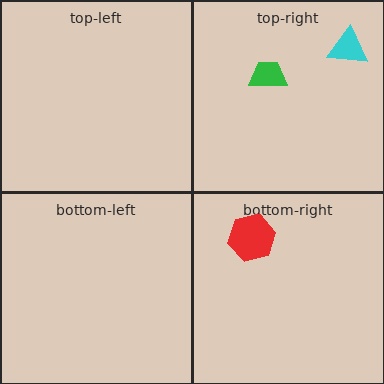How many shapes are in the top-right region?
2.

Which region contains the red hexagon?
The bottom-right region.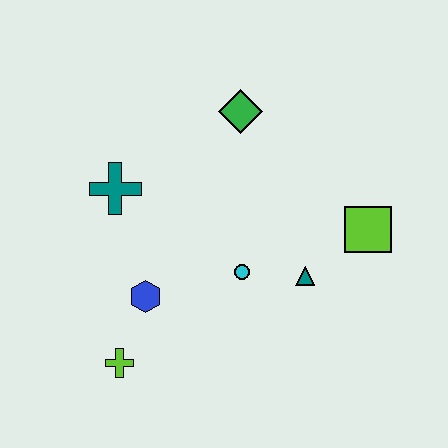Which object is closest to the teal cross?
The blue hexagon is closest to the teal cross.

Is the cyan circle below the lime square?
Yes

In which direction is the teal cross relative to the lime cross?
The teal cross is above the lime cross.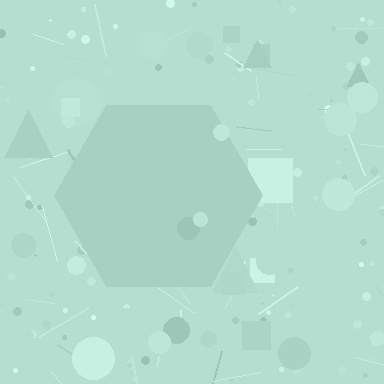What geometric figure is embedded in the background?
A hexagon is embedded in the background.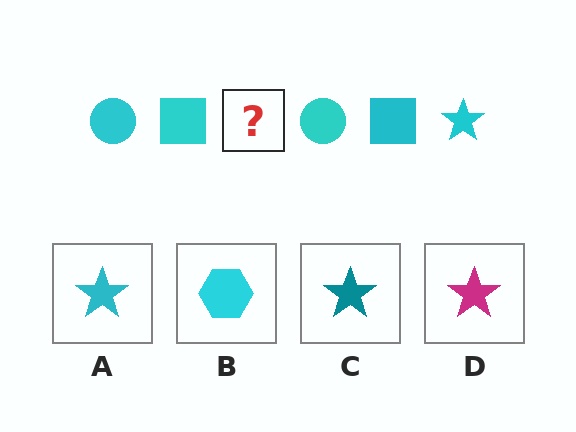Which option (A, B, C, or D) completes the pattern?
A.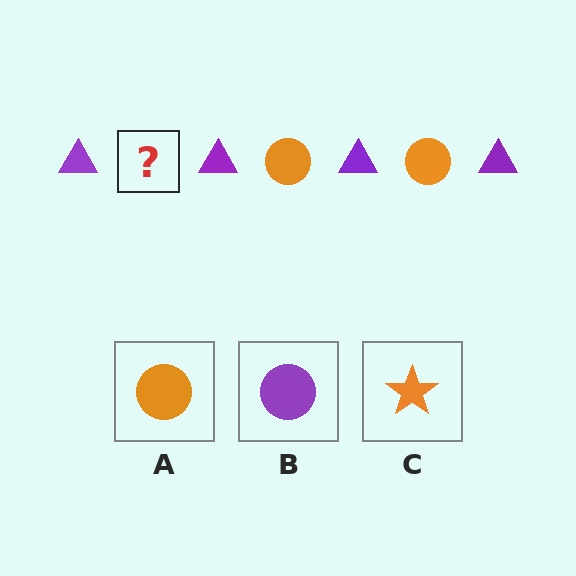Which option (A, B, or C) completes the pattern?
A.